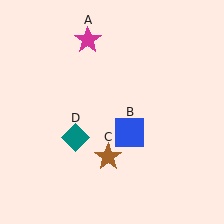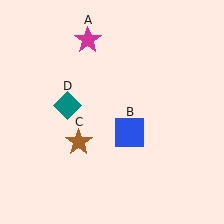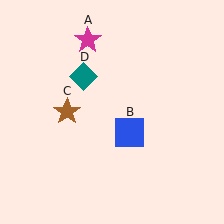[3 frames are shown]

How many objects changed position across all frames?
2 objects changed position: brown star (object C), teal diamond (object D).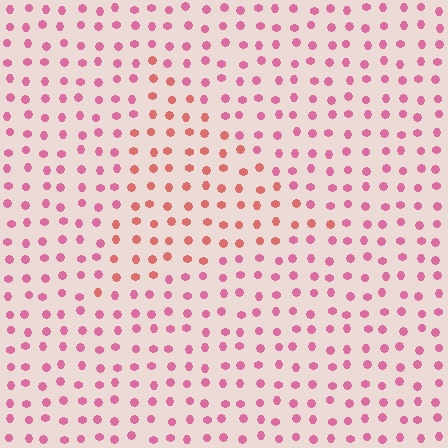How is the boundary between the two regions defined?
The boundary is defined purely by a slight shift in hue (about 31 degrees). Spacing, size, and orientation are identical on both sides.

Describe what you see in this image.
The image is filled with small pink elements in a uniform arrangement. A triangle-shaped region is visible where the elements are tinted to a slightly different hue, forming a subtle color boundary.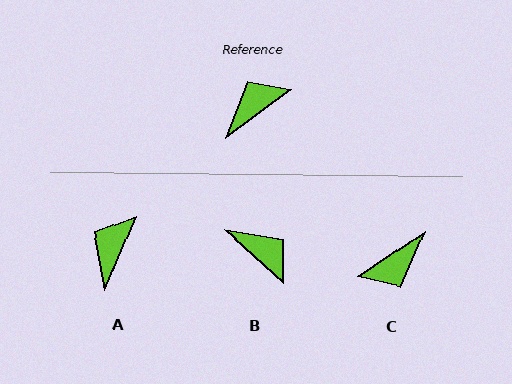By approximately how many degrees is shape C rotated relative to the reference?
Approximately 177 degrees counter-clockwise.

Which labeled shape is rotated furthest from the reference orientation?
C, about 177 degrees away.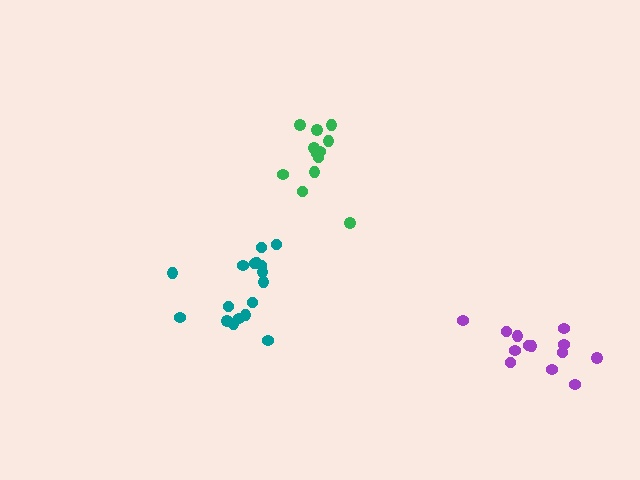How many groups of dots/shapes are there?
There are 3 groups.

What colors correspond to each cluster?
The clusters are colored: purple, teal, green.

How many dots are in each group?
Group 1: 13 dots, Group 2: 17 dots, Group 3: 12 dots (42 total).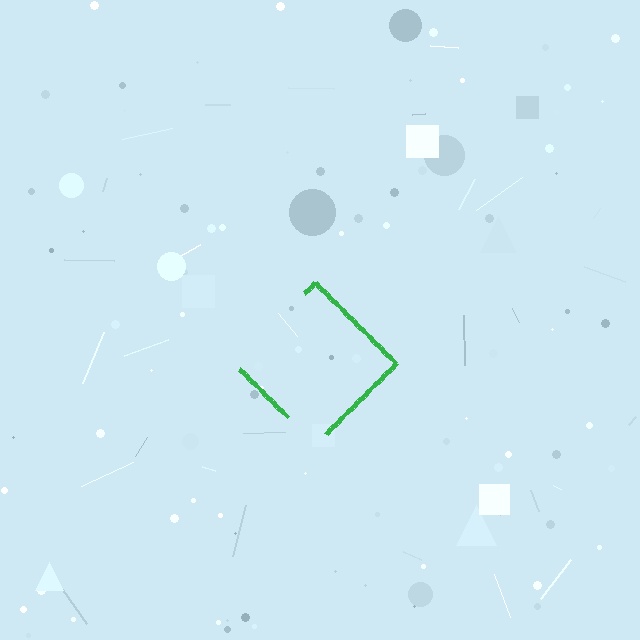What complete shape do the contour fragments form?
The contour fragments form a diamond.